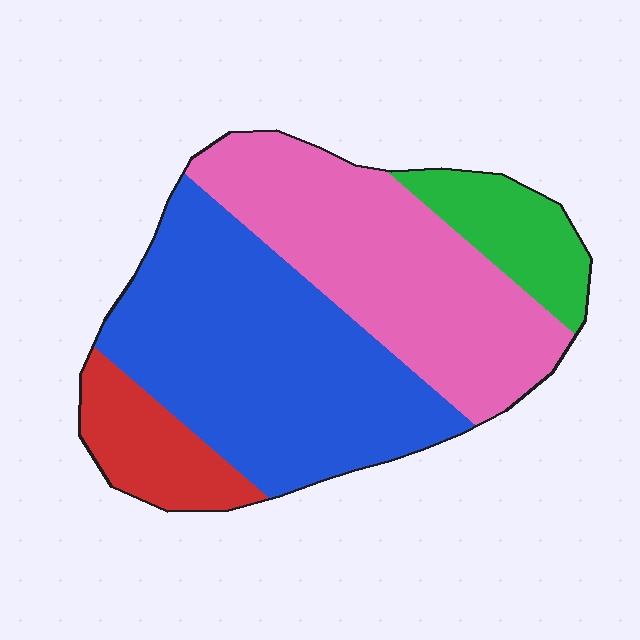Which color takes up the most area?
Blue, at roughly 45%.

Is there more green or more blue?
Blue.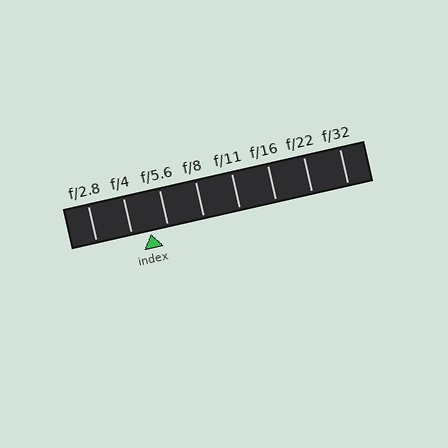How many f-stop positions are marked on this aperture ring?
There are 8 f-stop positions marked.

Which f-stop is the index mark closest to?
The index mark is closest to f/4.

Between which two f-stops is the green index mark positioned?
The index mark is between f/4 and f/5.6.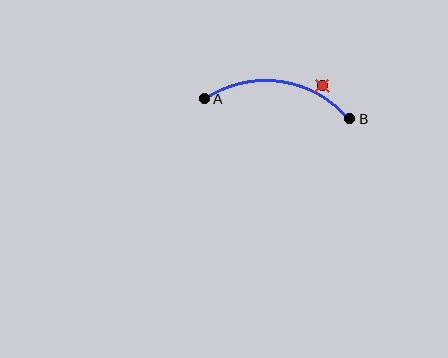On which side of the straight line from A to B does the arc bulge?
The arc bulges above the straight line connecting A and B.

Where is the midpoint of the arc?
The arc midpoint is the point on the curve farthest from the straight line joining A and B. It sits above that line.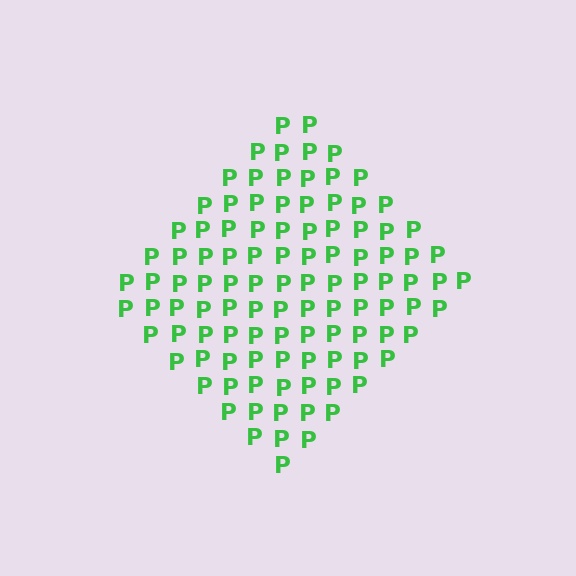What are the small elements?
The small elements are letter P's.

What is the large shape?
The large shape is a diamond.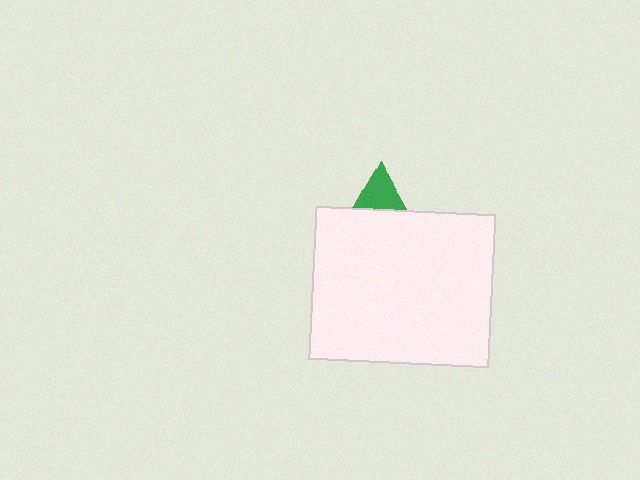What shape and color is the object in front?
The object in front is a white rectangle.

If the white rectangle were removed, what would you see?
You would see the complete green triangle.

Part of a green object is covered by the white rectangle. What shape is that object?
It is a triangle.